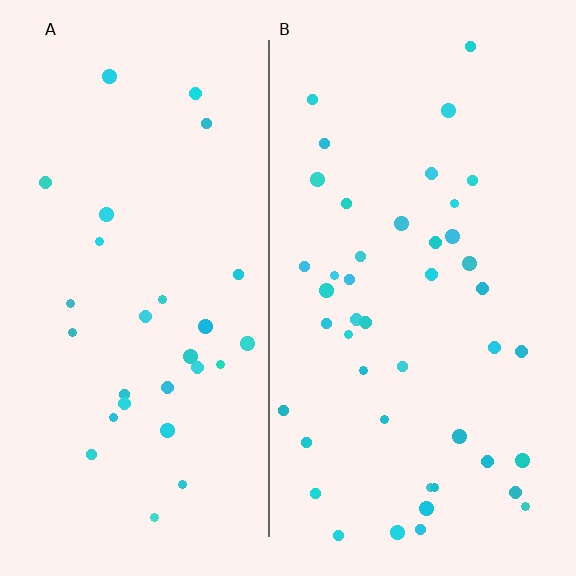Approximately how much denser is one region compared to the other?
Approximately 1.5× — region B over region A.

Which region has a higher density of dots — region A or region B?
B (the right).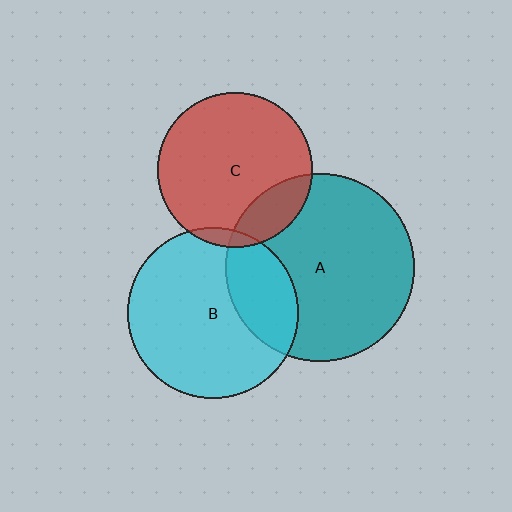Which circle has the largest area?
Circle A (teal).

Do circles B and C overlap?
Yes.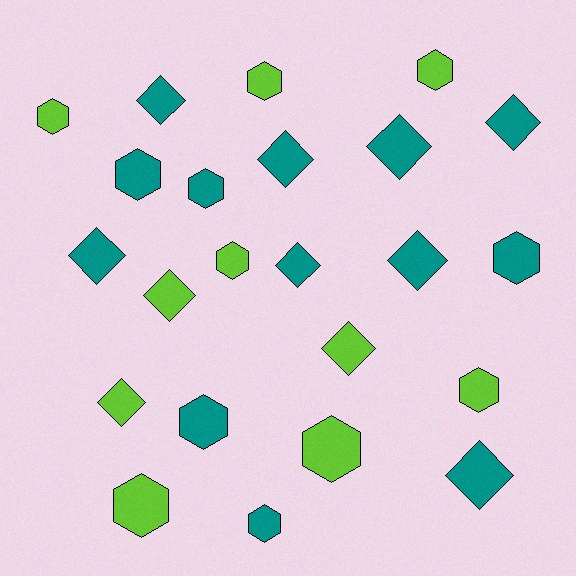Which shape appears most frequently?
Hexagon, with 12 objects.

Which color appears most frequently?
Teal, with 13 objects.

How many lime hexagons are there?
There are 7 lime hexagons.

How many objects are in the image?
There are 23 objects.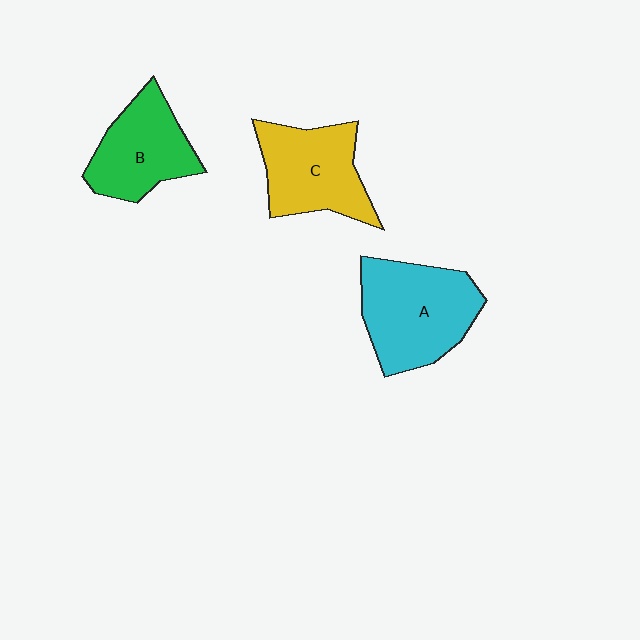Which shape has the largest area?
Shape A (cyan).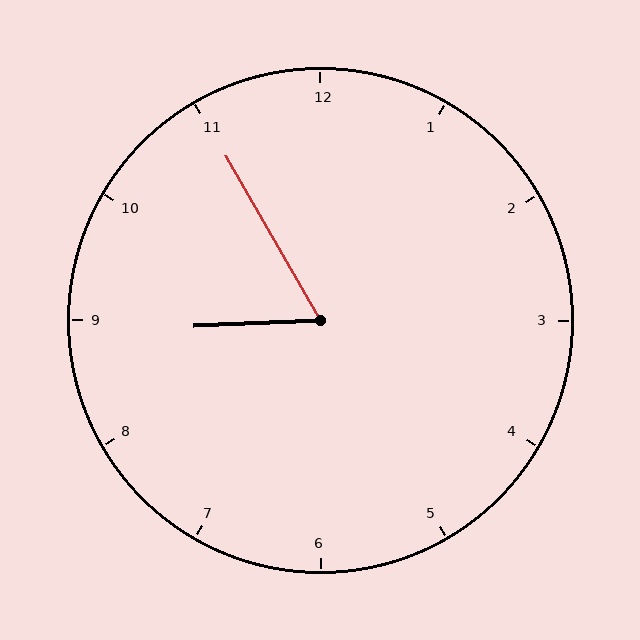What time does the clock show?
8:55.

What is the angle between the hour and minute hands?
Approximately 62 degrees.